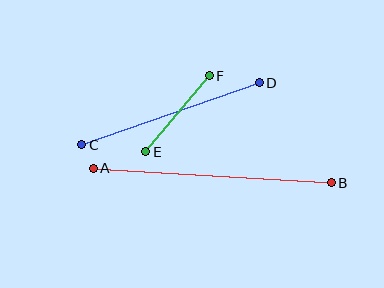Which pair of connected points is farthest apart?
Points A and B are farthest apart.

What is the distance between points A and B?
The distance is approximately 239 pixels.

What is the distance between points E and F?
The distance is approximately 99 pixels.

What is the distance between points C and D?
The distance is approximately 188 pixels.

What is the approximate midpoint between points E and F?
The midpoint is at approximately (178, 114) pixels.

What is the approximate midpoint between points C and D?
The midpoint is at approximately (170, 114) pixels.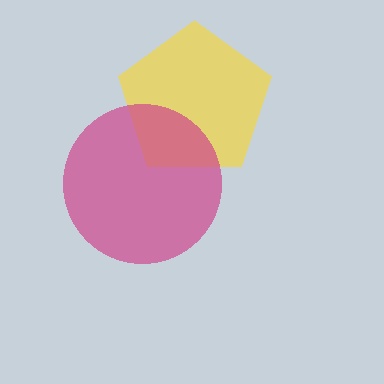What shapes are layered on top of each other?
The layered shapes are: a yellow pentagon, a magenta circle.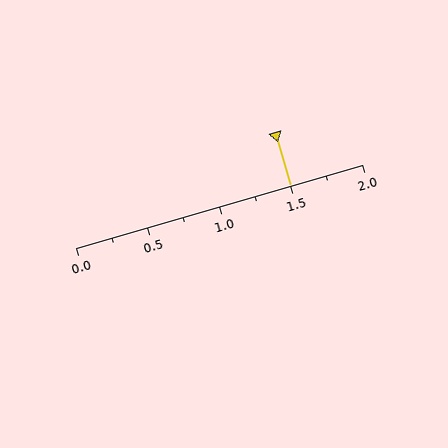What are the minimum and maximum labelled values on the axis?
The axis runs from 0.0 to 2.0.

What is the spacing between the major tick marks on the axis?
The major ticks are spaced 0.5 apart.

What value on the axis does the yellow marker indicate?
The marker indicates approximately 1.5.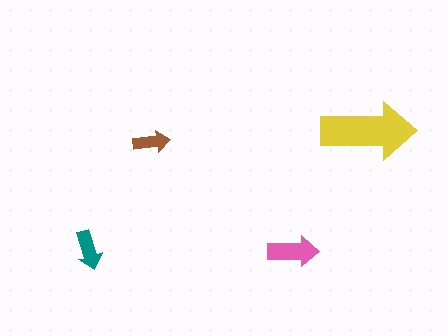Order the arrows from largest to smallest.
the yellow one, the pink one, the teal one, the brown one.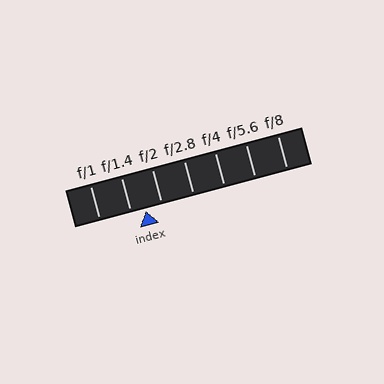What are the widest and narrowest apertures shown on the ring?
The widest aperture shown is f/1 and the narrowest is f/8.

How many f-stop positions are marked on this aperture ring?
There are 7 f-stop positions marked.